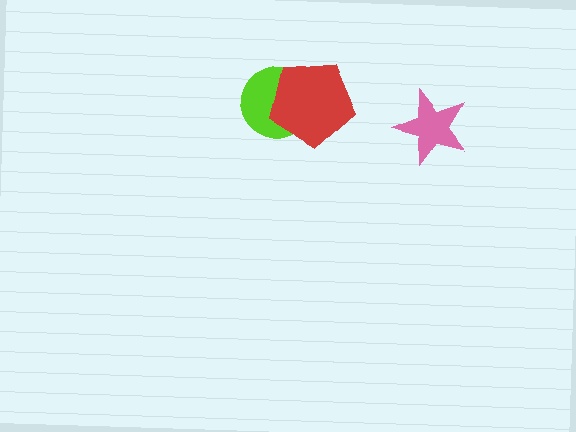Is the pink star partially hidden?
No, no other shape covers it.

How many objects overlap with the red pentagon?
1 object overlaps with the red pentagon.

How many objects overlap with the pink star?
0 objects overlap with the pink star.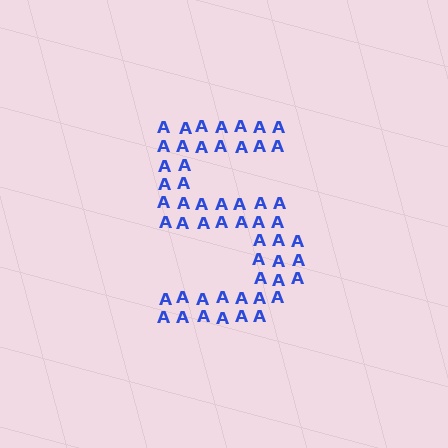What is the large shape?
The large shape is the digit 5.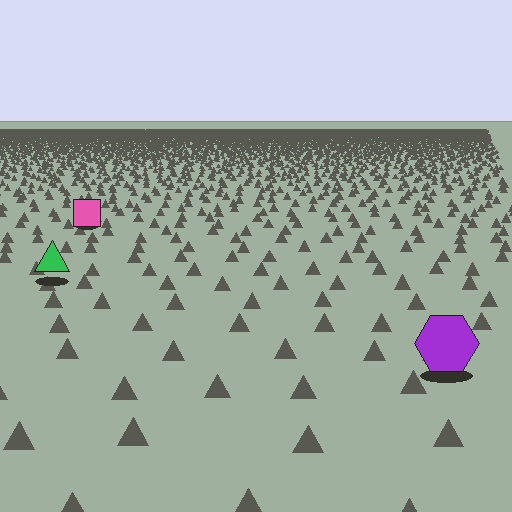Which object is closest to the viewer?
The purple hexagon is closest. The texture marks near it are larger and more spread out.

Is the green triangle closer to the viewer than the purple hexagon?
No. The purple hexagon is closer — you can tell from the texture gradient: the ground texture is coarser near it.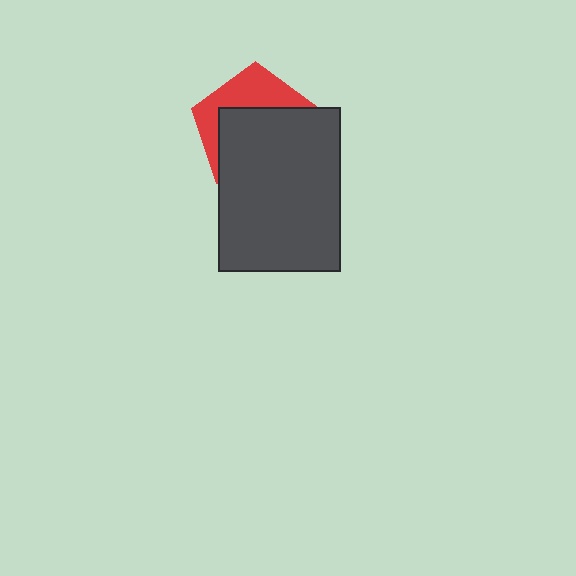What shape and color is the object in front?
The object in front is a dark gray rectangle.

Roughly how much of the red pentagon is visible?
A small part of it is visible (roughly 37%).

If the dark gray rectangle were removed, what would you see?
You would see the complete red pentagon.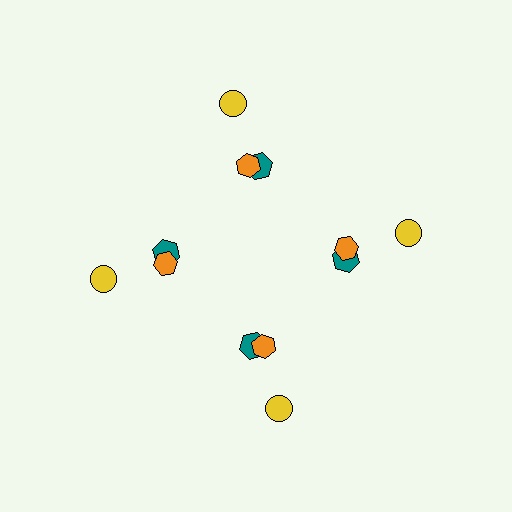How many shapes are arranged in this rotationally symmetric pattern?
There are 12 shapes, arranged in 4 groups of 3.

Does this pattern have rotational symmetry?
Yes, this pattern has 4-fold rotational symmetry. It looks the same after rotating 90 degrees around the center.